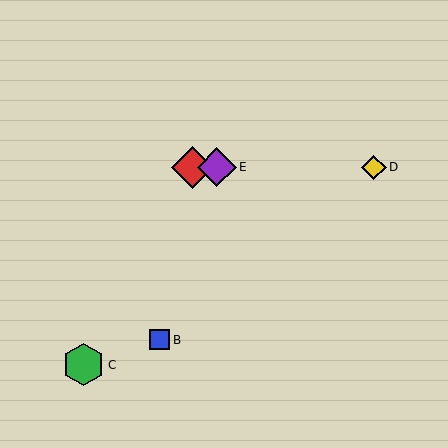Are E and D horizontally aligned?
Yes, both are at y≈167.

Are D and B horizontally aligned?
No, D is at y≈167 and B is at y≈340.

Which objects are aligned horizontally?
Objects A, D, E are aligned horizontally.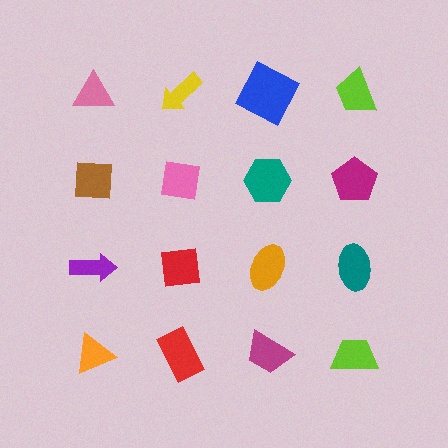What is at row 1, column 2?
A yellow arrow.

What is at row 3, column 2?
A red square.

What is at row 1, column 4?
A lime trapezoid.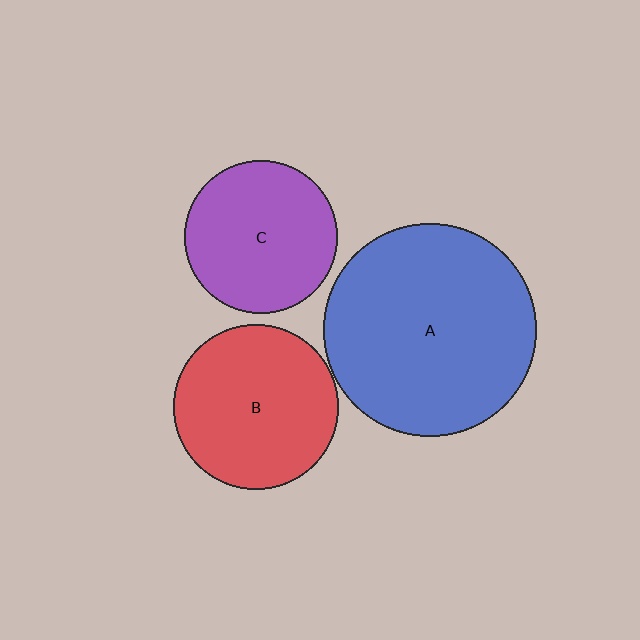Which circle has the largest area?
Circle A (blue).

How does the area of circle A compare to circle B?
Approximately 1.7 times.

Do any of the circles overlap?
No, none of the circles overlap.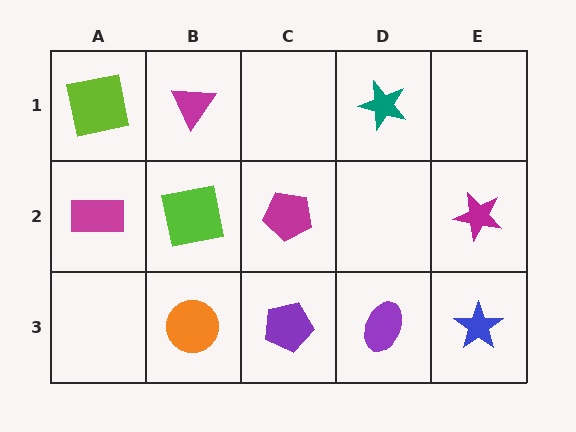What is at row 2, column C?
A magenta pentagon.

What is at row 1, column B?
A magenta triangle.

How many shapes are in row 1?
3 shapes.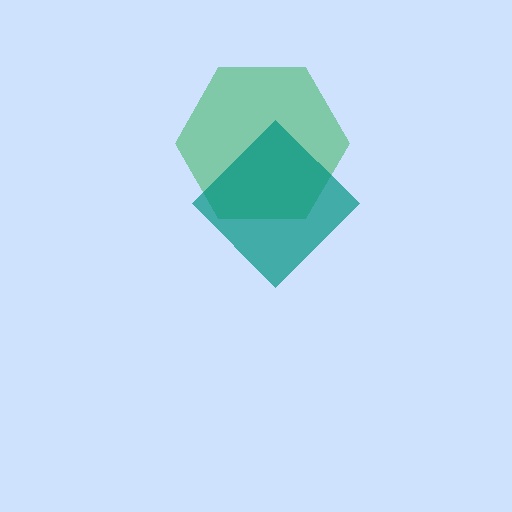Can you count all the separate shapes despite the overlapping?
Yes, there are 2 separate shapes.